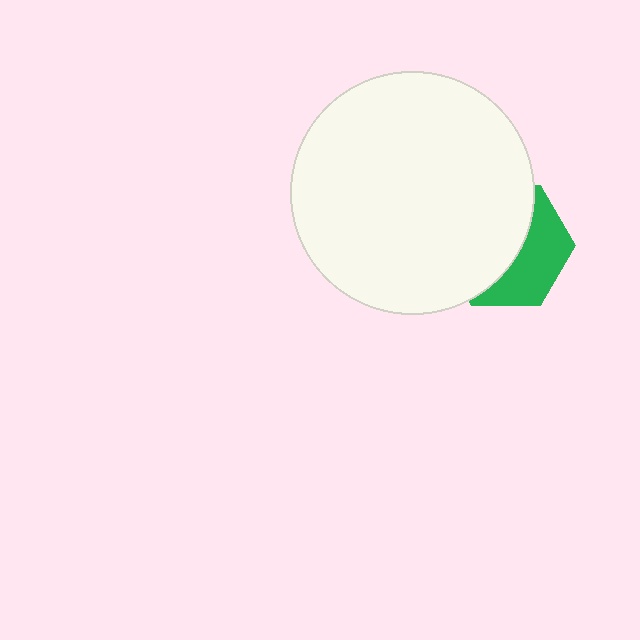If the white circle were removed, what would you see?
You would see the complete green hexagon.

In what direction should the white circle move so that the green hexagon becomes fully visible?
The white circle should move left. That is the shortest direction to clear the overlap and leave the green hexagon fully visible.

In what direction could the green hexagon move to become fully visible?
The green hexagon could move right. That would shift it out from behind the white circle entirely.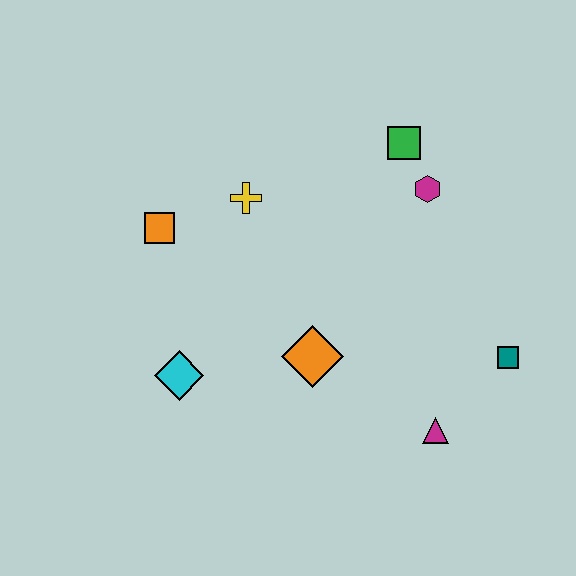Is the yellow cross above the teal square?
Yes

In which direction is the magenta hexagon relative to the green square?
The magenta hexagon is below the green square.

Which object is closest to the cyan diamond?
The orange diamond is closest to the cyan diamond.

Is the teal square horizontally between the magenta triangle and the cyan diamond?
No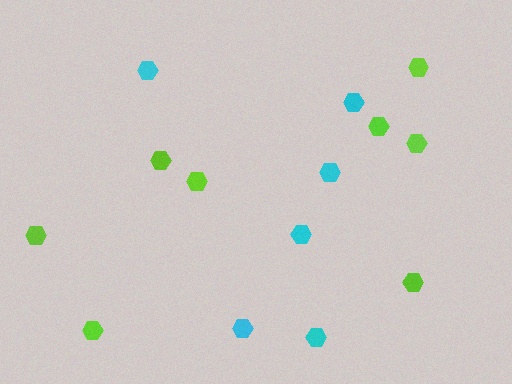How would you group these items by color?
There are 2 groups: one group of lime hexagons (8) and one group of cyan hexagons (6).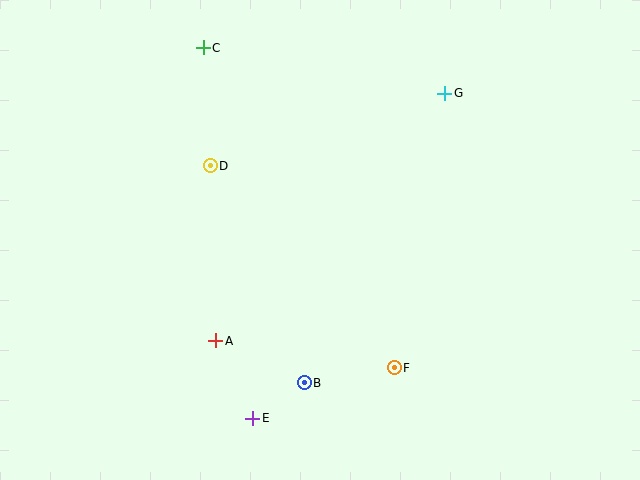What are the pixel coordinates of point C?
Point C is at (203, 48).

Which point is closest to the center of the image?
Point D at (210, 166) is closest to the center.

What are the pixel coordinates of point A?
Point A is at (216, 341).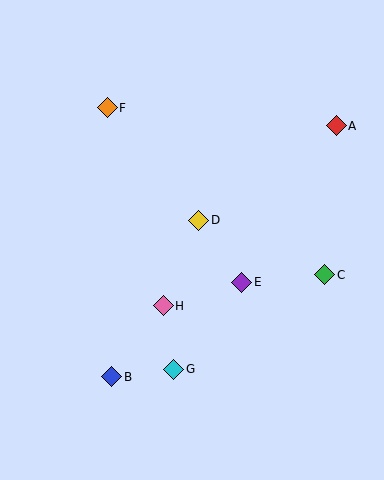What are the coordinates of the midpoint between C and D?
The midpoint between C and D is at (262, 248).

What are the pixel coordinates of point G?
Point G is at (174, 369).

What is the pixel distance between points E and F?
The distance between E and F is 220 pixels.